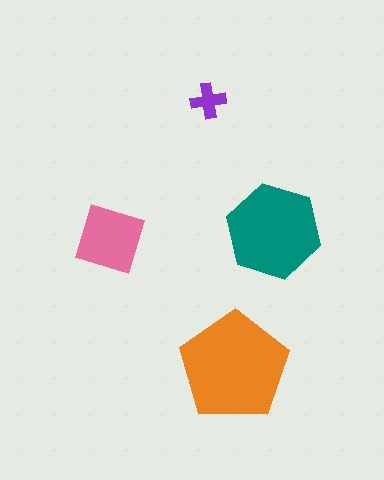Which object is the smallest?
The purple cross.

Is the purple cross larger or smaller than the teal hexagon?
Smaller.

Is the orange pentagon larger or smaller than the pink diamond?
Larger.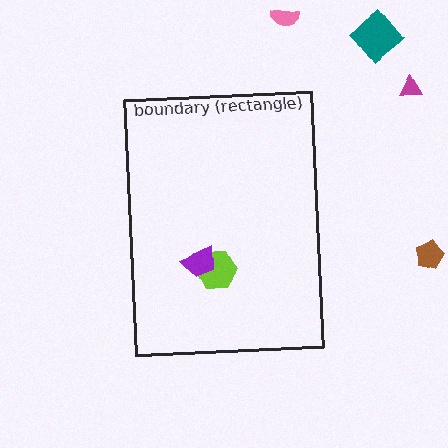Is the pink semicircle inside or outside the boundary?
Outside.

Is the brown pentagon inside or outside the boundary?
Outside.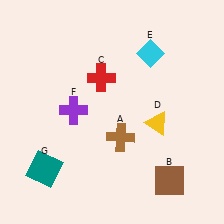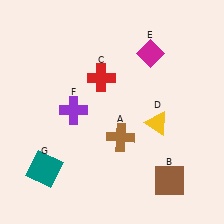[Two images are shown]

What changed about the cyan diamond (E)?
In Image 1, E is cyan. In Image 2, it changed to magenta.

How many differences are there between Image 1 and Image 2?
There is 1 difference between the two images.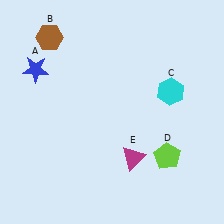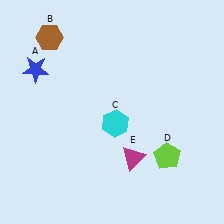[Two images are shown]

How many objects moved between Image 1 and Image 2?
1 object moved between the two images.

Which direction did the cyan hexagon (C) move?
The cyan hexagon (C) moved left.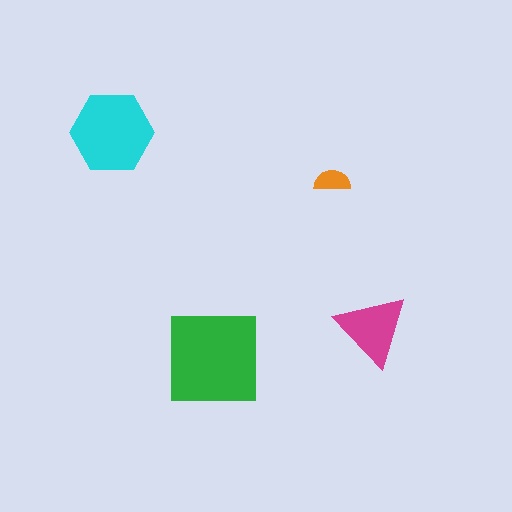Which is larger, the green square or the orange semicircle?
The green square.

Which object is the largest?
The green square.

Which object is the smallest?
The orange semicircle.